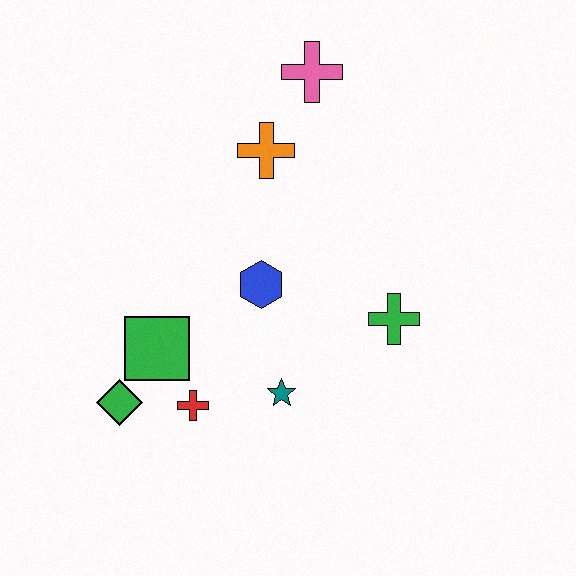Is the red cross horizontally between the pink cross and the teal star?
No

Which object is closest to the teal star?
The red cross is closest to the teal star.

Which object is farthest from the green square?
The pink cross is farthest from the green square.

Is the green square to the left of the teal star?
Yes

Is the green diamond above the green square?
No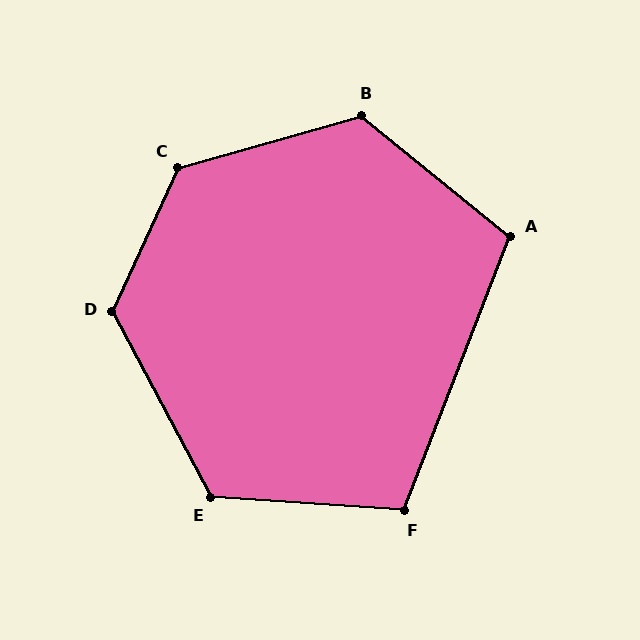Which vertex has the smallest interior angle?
F, at approximately 107 degrees.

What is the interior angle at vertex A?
Approximately 108 degrees (obtuse).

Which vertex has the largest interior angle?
C, at approximately 130 degrees.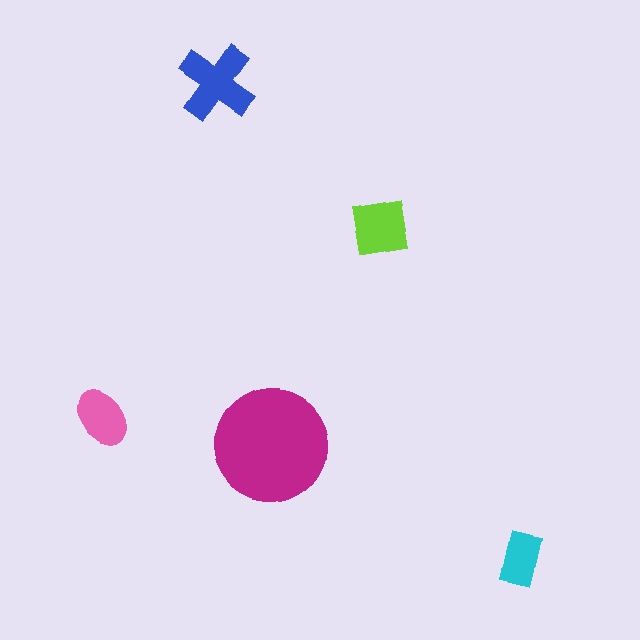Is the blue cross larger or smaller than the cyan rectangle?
Larger.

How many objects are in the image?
There are 5 objects in the image.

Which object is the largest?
The magenta circle.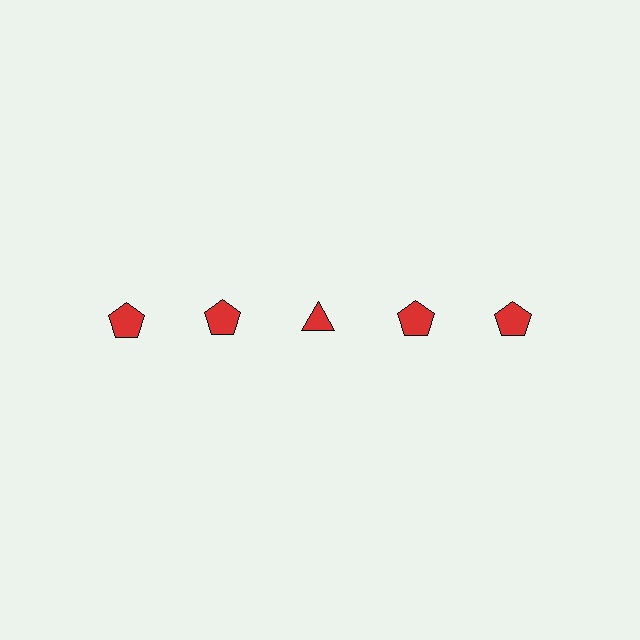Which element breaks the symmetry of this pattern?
The red triangle in the top row, center column breaks the symmetry. All other shapes are red pentagons.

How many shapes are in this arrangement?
There are 5 shapes arranged in a grid pattern.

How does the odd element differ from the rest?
It has a different shape: triangle instead of pentagon.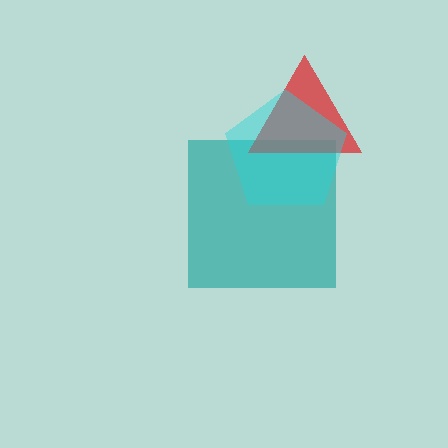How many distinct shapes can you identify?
There are 3 distinct shapes: a teal square, a red triangle, a cyan pentagon.